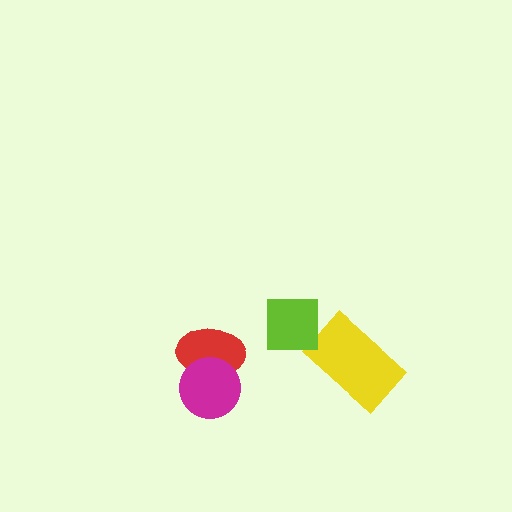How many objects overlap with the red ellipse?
1 object overlaps with the red ellipse.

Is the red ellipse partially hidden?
Yes, it is partially covered by another shape.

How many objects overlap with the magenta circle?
1 object overlaps with the magenta circle.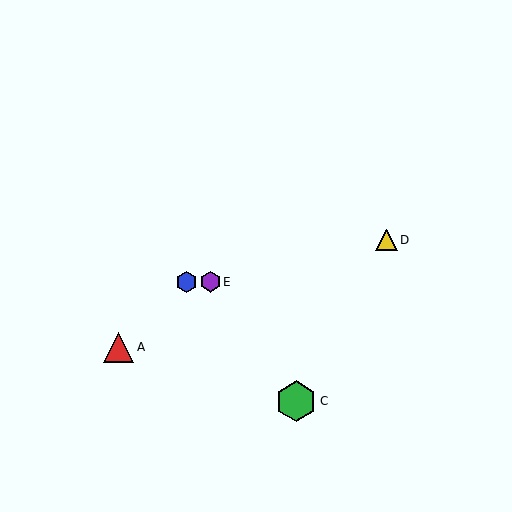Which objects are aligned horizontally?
Objects B, E are aligned horizontally.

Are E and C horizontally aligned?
No, E is at y≈282 and C is at y≈401.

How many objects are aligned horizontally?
2 objects (B, E) are aligned horizontally.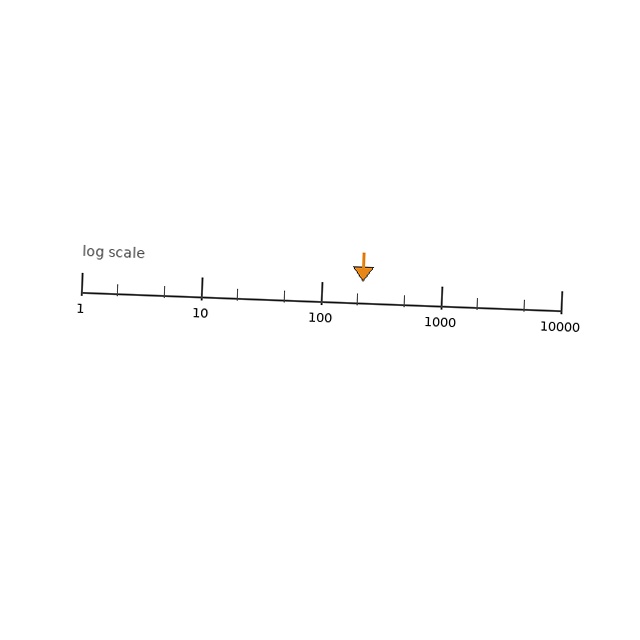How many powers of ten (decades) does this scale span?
The scale spans 4 decades, from 1 to 10000.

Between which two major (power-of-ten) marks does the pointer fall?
The pointer is between 100 and 1000.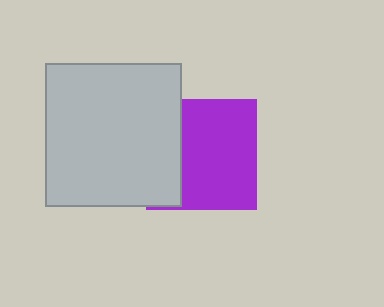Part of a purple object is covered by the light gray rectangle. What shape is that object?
It is a square.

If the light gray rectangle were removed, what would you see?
You would see the complete purple square.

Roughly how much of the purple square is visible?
Most of it is visible (roughly 68%).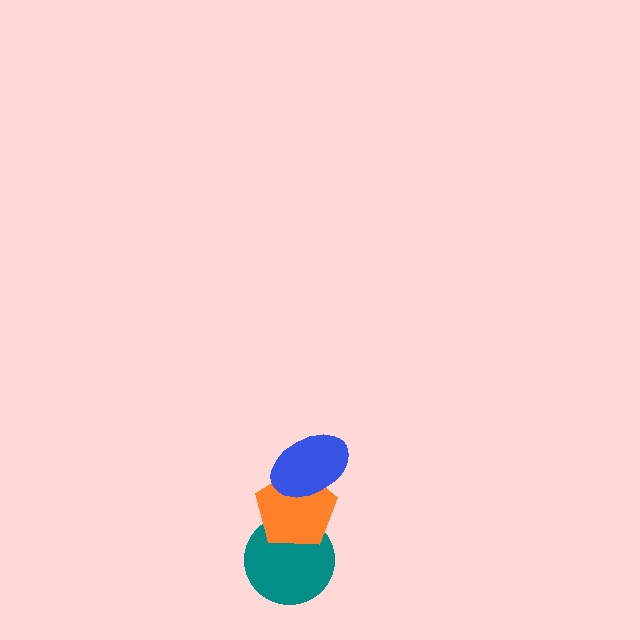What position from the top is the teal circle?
The teal circle is 3rd from the top.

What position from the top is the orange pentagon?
The orange pentagon is 2nd from the top.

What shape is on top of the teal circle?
The orange pentagon is on top of the teal circle.